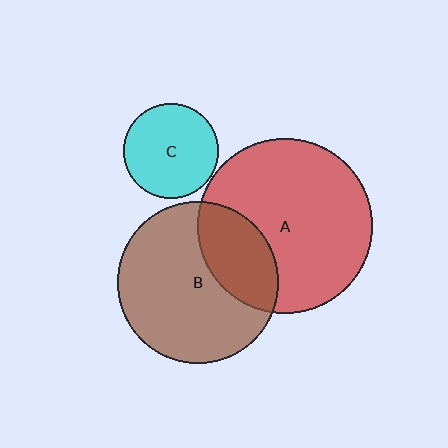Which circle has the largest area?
Circle A (red).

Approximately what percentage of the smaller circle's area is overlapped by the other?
Approximately 30%.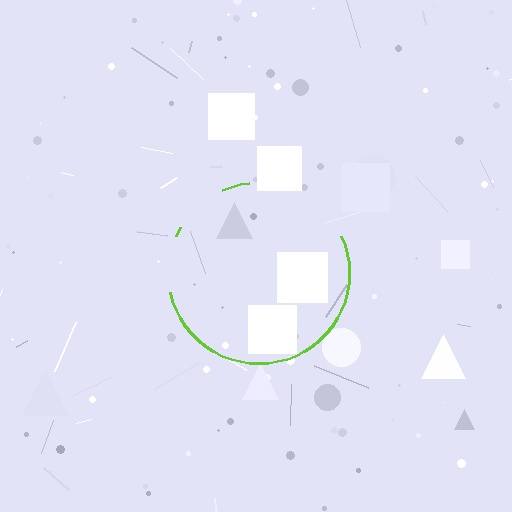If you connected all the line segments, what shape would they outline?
They would outline a circle.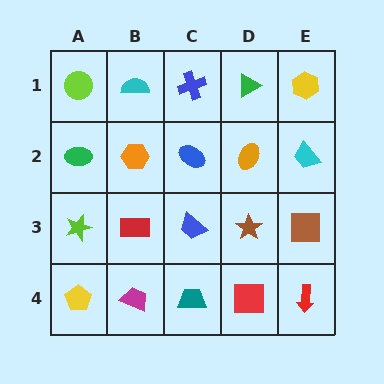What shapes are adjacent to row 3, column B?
An orange hexagon (row 2, column B), a magenta trapezoid (row 4, column B), a lime star (row 3, column A), a blue trapezoid (row 3, column C).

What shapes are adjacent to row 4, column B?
A red rectangle (row 3, column B), a yellow pentagon (row 4, column A), a teal trapezoid (row 4, column C).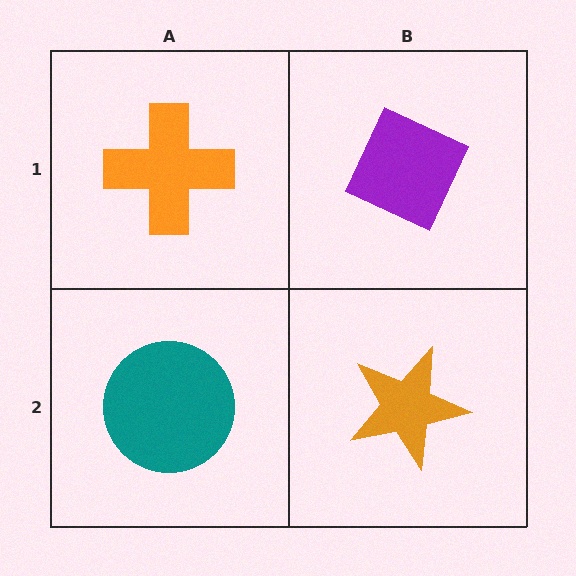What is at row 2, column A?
A teal circle.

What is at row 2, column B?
An orange star.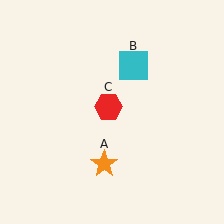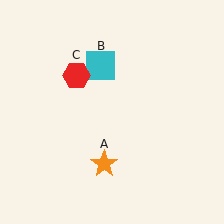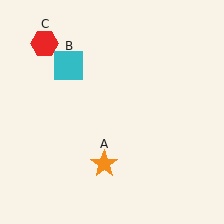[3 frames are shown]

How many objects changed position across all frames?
2 objects changed position: cyan square (object B), red hexagon (object C).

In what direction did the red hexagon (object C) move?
The red hexagon (object C) moved up and to the left.